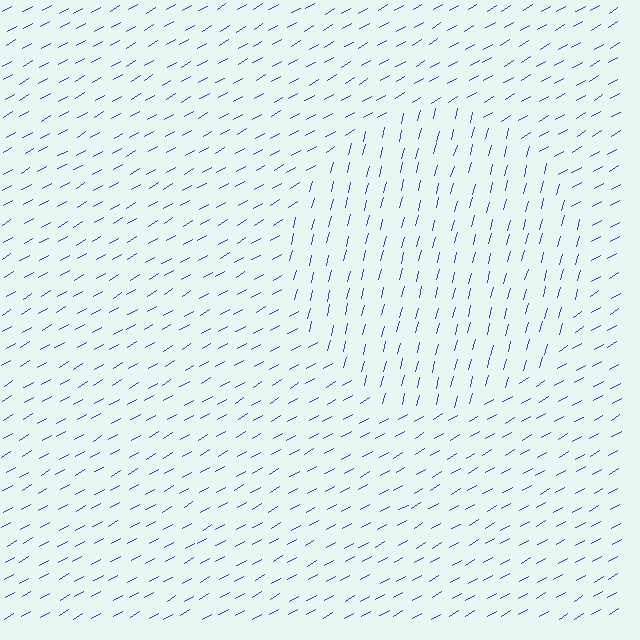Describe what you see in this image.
The image is filled with small blue line segments. A circle region in the image has lines oriented differently from the surrounding lines, creating a visible texture boundary.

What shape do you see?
I see a circle.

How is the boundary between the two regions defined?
The boundary is defined purely by a change in line orientation (approximately 45 degrees difference). All lines are the same color and thickness.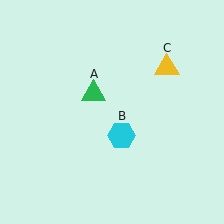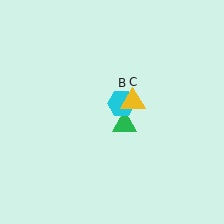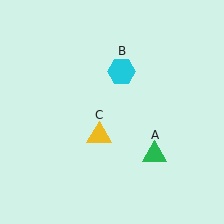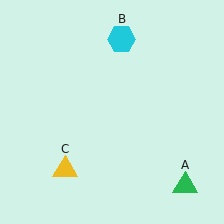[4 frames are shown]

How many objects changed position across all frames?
3 objects changed position: green triangle (object A), cyan hexagon (object B), yellow triangle (object C).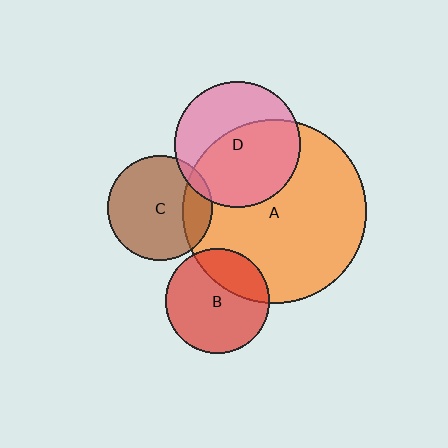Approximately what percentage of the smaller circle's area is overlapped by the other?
Approximately 60%.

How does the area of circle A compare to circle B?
Approximately 3.1 times.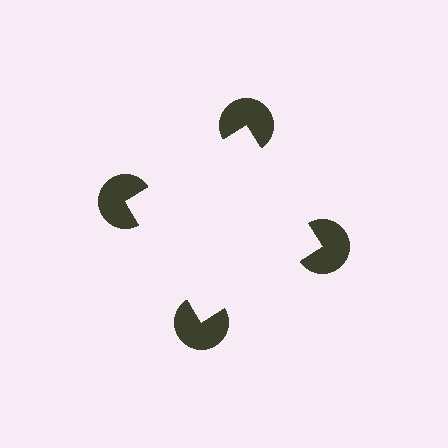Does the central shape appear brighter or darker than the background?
It typically appears slightly brighter than the background, even though no actual brightness change is drawn.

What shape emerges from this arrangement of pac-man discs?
An illusory square — its edges are inferred from the aligned wedge cuts in the pac-man discs, not physically drawn.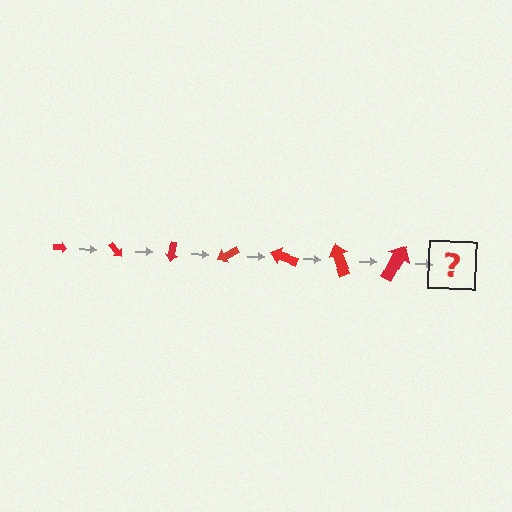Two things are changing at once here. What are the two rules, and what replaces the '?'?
The two rules are that the arrow grows larger each step and it rotates 50 degrees each step. The '?' should be an arrow, larger than the previous one and rotated 350 degrees from the start.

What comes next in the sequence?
The next element should be an arrow, larger than the previous one and rotated 350 degrees from the start.